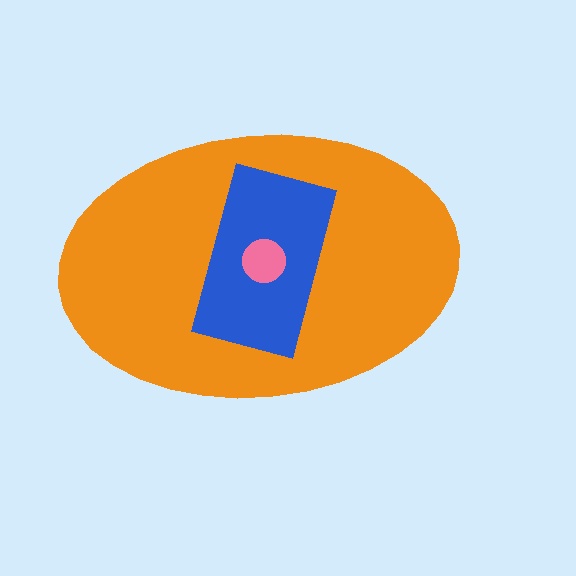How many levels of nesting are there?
3.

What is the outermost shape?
The orange ellipse.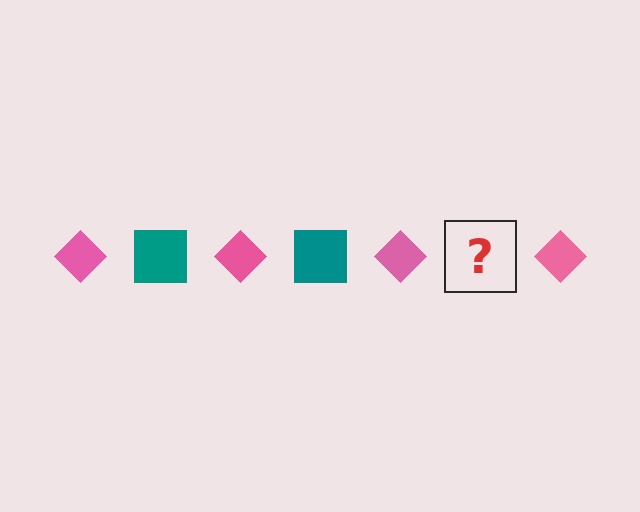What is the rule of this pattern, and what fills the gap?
The rule is that the pattern alternates between pink diamond and teal square. The gap should be filled with a teal square.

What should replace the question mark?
The question mark should be replaced with a teal square.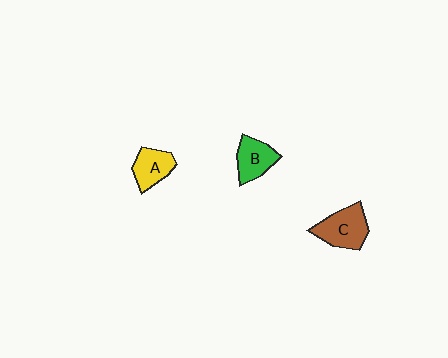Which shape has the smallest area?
Shape A (yellow).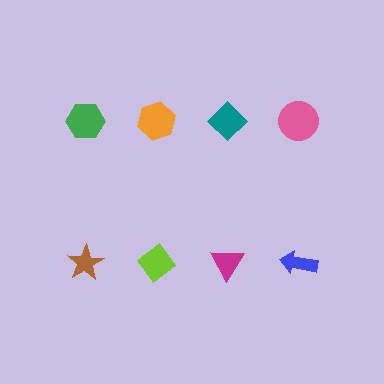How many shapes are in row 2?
4 shapes.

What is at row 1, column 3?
A teal diamond.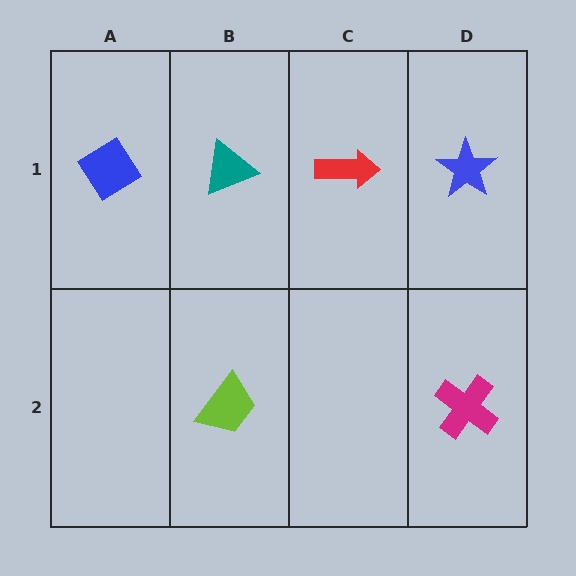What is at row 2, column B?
A lime trapezoid.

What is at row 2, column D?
A magenta cross.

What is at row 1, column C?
A red arrow.